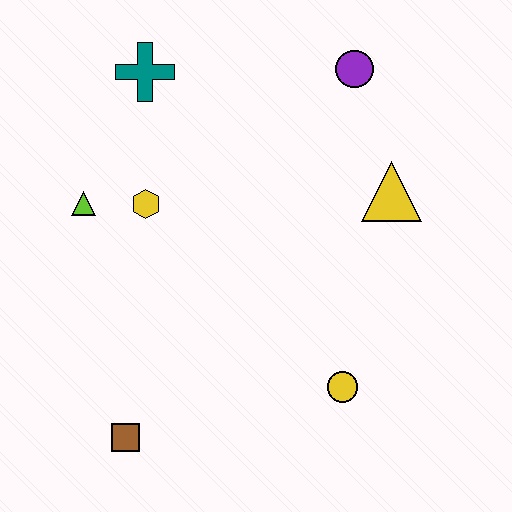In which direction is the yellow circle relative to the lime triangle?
The yellow circle is to the right of the lime triangle.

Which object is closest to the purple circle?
The yellow triangle is closest to the purple circle.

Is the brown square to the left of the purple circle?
Yes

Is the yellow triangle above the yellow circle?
Yes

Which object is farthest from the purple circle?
The brown square is farthest from the purple circle.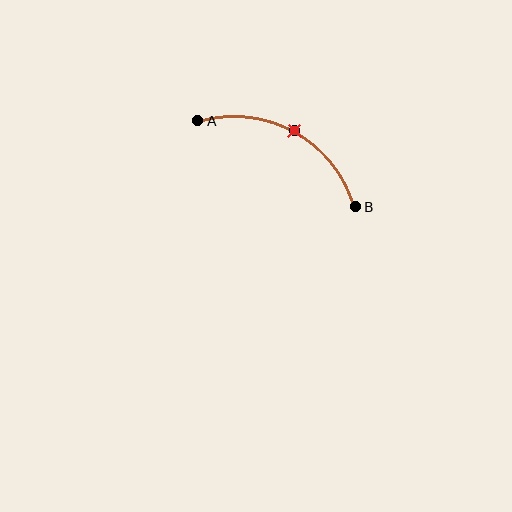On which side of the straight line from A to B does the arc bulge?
The arc bulges above the straight line connecting A and B.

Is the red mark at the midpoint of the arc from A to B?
Yes. The red mark lies on the arc at equal arc-length from both A and B — it is the arc midpoint.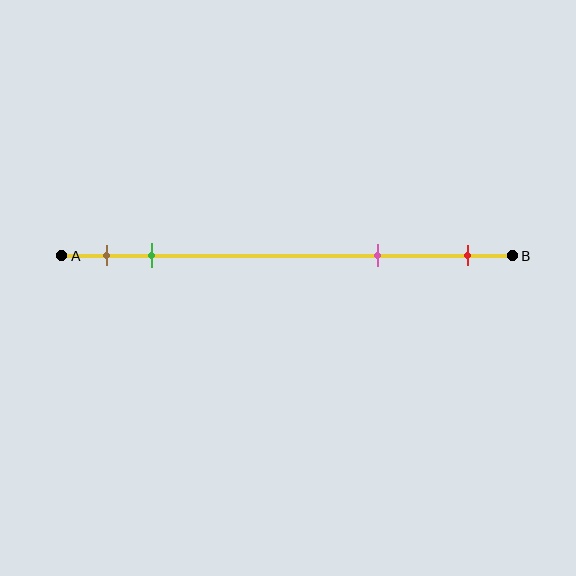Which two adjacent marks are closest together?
The brown and green marks are the closest adjacent pair.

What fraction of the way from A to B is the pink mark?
The pink mark is approximately 70% (0.7) of the way from A to B.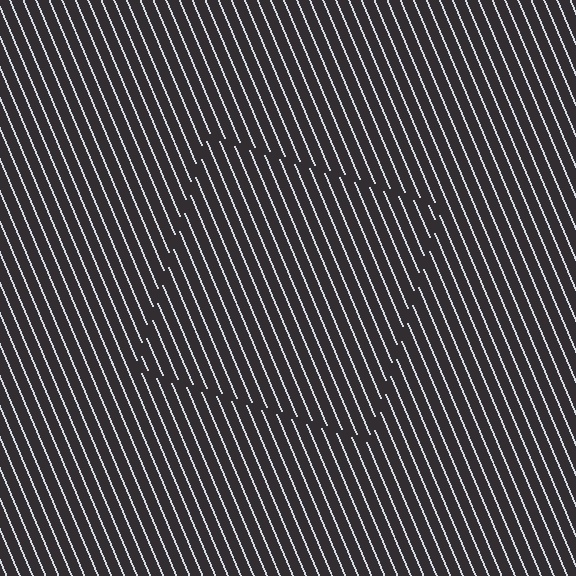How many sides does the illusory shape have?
4 sides — the line-ends trace a square.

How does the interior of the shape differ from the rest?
The interior of the shape contains the same grating, shifted by half a period — the contour is defined by the phase discontinuity where line-ends from the inner and outer gratings abut.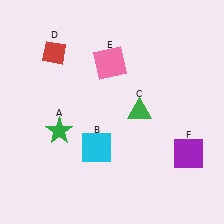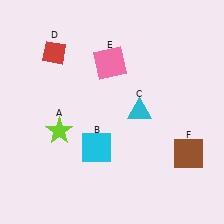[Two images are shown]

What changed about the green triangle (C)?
In Image 1, C is green. In Image 2, it changed to cyan.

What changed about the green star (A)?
In Image 1, A is green. In Image 2, it changed to lime.